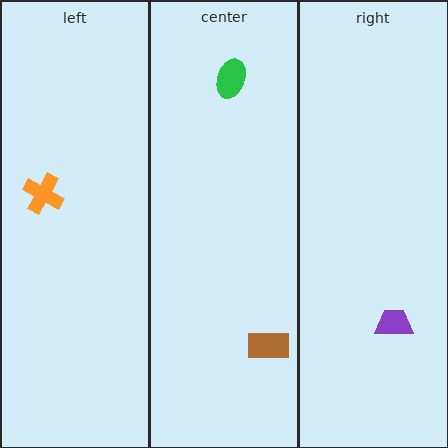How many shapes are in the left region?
1.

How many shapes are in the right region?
1.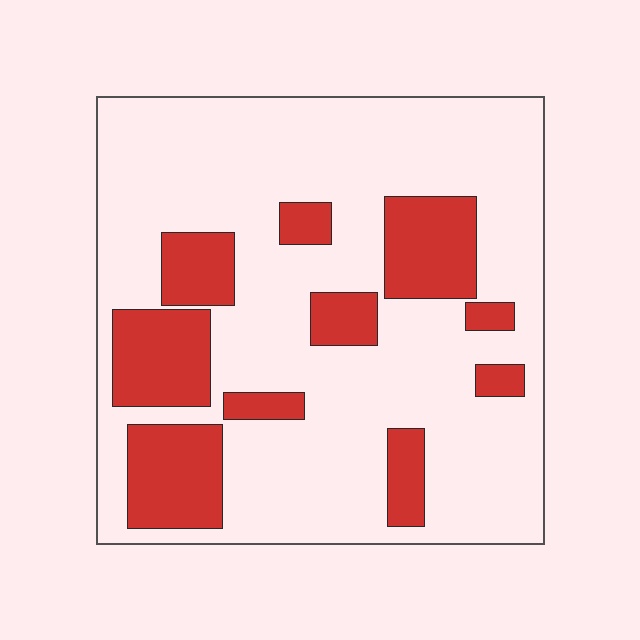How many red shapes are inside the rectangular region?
10.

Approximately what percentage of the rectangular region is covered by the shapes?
Approximately 25%.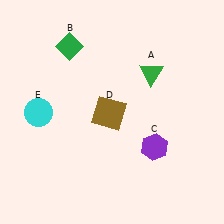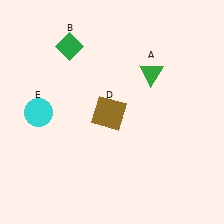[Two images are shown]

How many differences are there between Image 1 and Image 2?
There is 1 difference between the two images.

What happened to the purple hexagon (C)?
The purple hexagon (C) was removed in Image 2. It was in the bottom-right area of Image 1.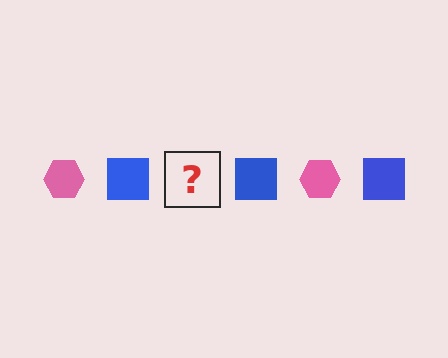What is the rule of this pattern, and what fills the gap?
The rule is that the pattern alternates between pink hexagon and blue square. The gap should be filled with a pink hexagon.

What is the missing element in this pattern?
The missing element is a pink hexagon.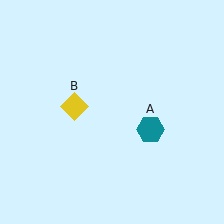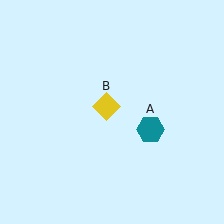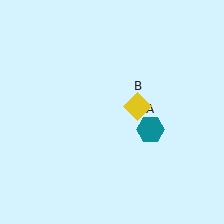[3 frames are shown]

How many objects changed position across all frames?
1 object changed position: yellow diamond (object B).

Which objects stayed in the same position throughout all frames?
Teal hexagon (object A) remained stationary.